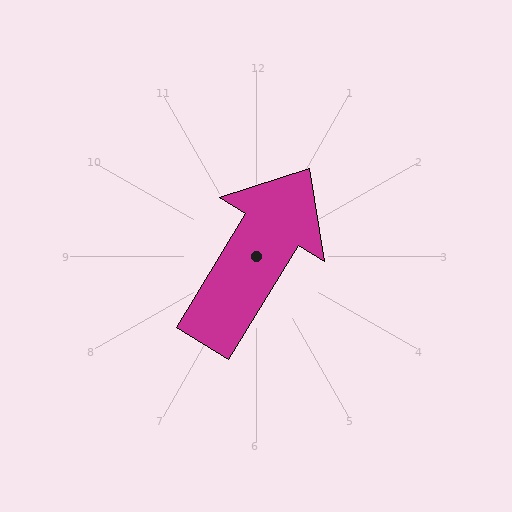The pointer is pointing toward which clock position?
Roughly 1 o'clock.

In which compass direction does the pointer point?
Northeast.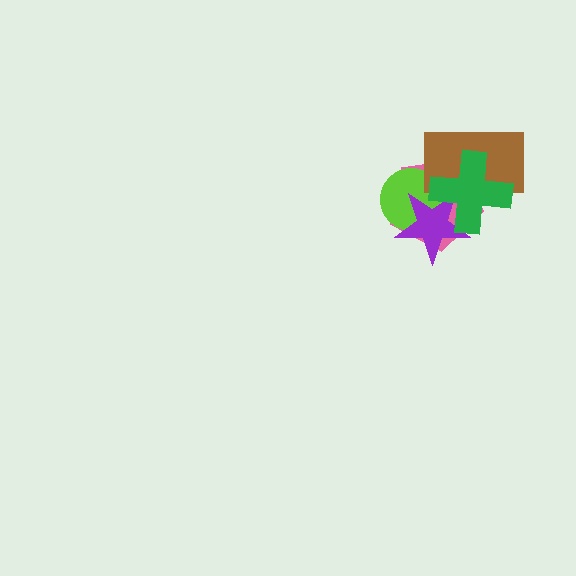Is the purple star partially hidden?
Yes, it is partially covered by another shape.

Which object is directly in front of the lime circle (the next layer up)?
The purple star is directly in front of the lime circle.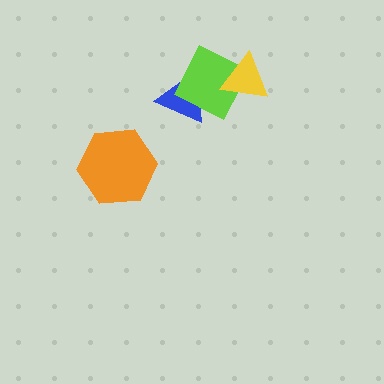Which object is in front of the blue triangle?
The lime square is in front of the blue triangle.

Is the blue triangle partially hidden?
Yes, it is partially covered by another shape.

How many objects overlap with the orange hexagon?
0 objects overlap with the orange hexagon.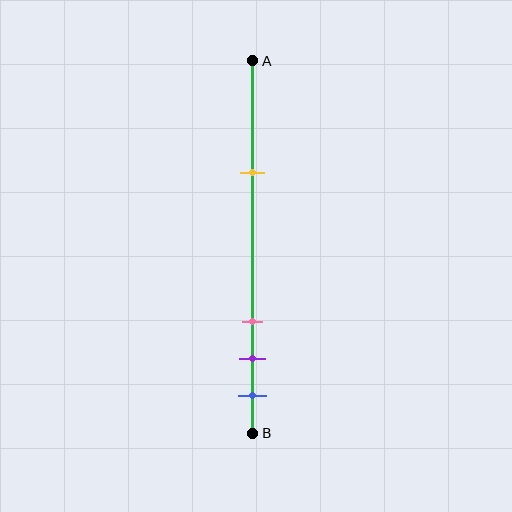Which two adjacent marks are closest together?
The purple and blue marks are the closest adjacent pair.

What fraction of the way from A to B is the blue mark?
The blue mark is approximately 90% (0.9) of the way from A to B.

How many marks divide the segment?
There are 4 marks dividing the segment.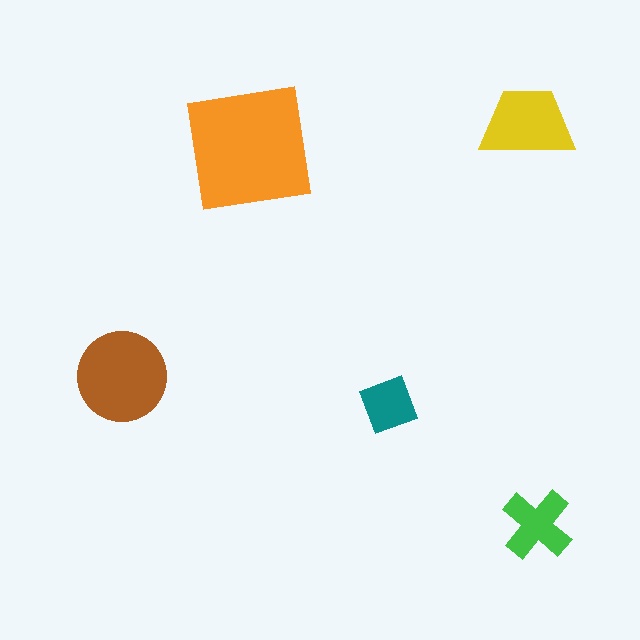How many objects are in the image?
There are 5 objects in the image.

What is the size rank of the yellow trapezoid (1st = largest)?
3rd.